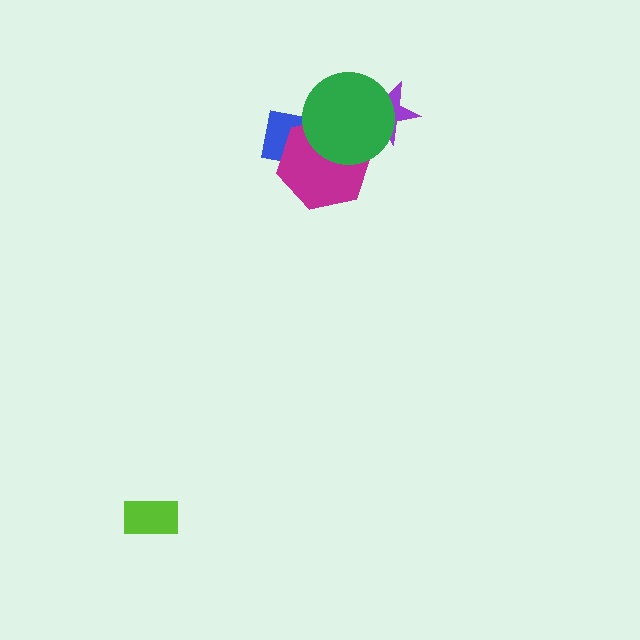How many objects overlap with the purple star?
1 object overlaps with the purple star.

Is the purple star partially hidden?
Yes, it is partially covered by another shape.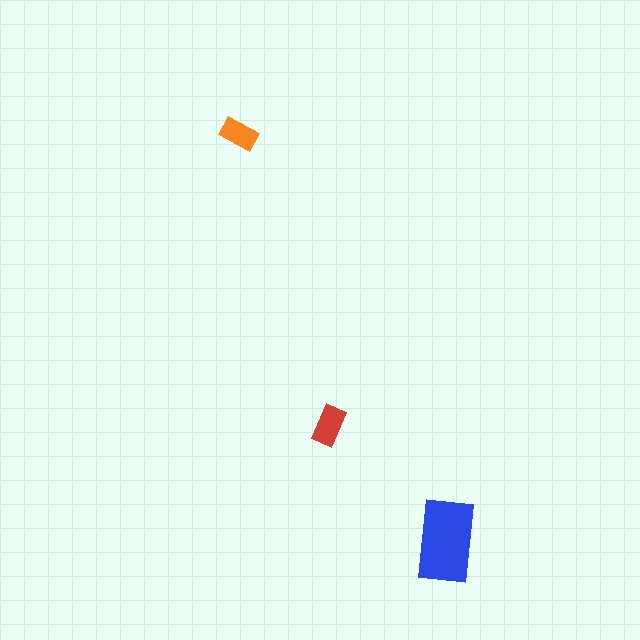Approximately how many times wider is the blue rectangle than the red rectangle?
About 2 times wider.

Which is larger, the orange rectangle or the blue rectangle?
The blue one.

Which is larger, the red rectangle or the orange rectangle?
The red one.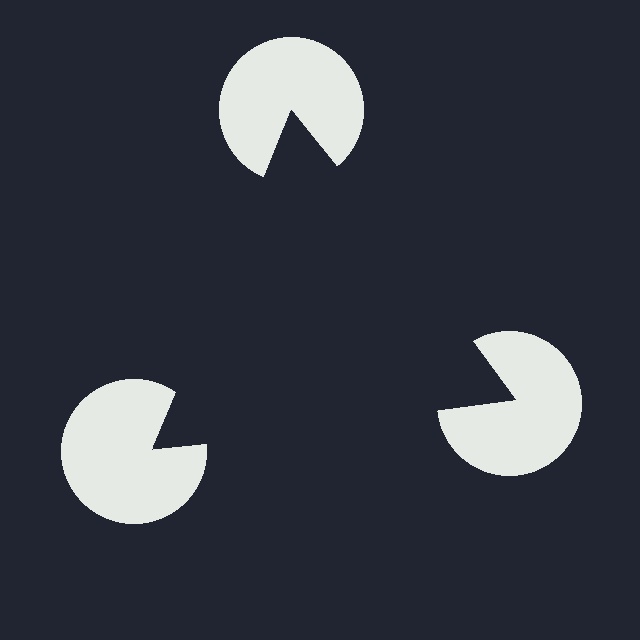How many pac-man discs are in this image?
There are 3 — one at each vertex of the illusory triangle.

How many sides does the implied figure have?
3 sides.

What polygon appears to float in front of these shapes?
An illusory triangle — its edges are inferred from the aligned wedge cuts in the pac-man discs, not physically drawn.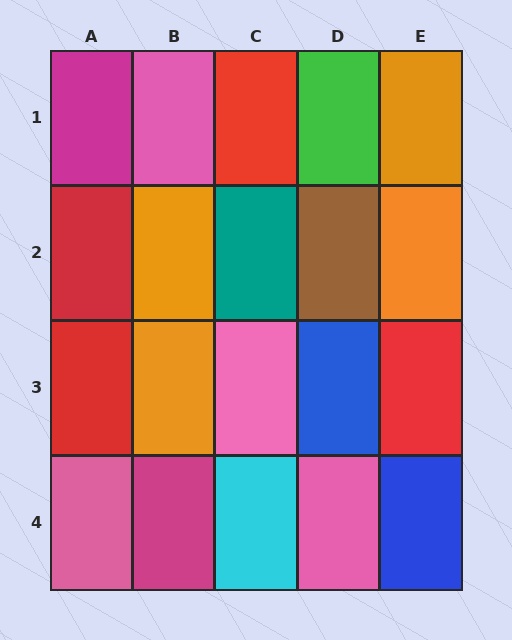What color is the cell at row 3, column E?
Red.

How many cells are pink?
4 cells are pink.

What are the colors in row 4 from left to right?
Pink, magenta, cyan, pink, blue.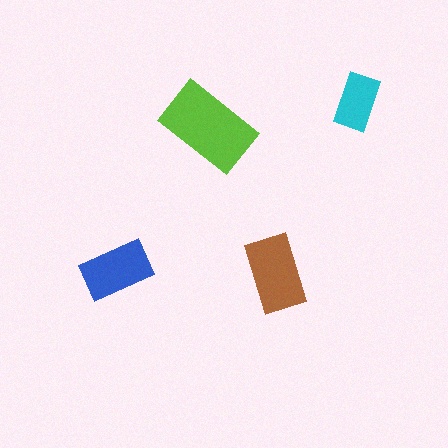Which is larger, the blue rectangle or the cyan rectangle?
The blue one.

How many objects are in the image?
There are 4 objects in the image.